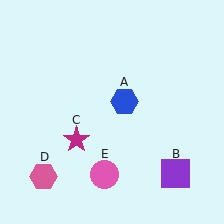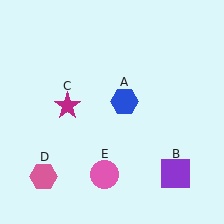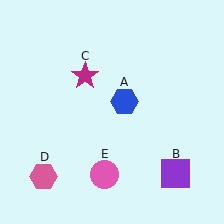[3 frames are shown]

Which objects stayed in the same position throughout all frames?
Blue hexagon (object A) and purple square (object B) and pink hexagon (object D) and pink circle (object E) remained stationary.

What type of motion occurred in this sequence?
The magenta star (object C) rotated clockwise around the center of the scene.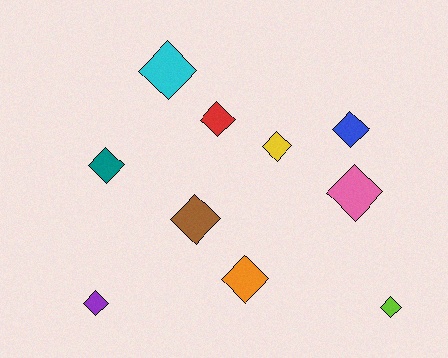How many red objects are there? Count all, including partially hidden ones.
There is 1 red object.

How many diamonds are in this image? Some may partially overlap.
There are 10 diamonds.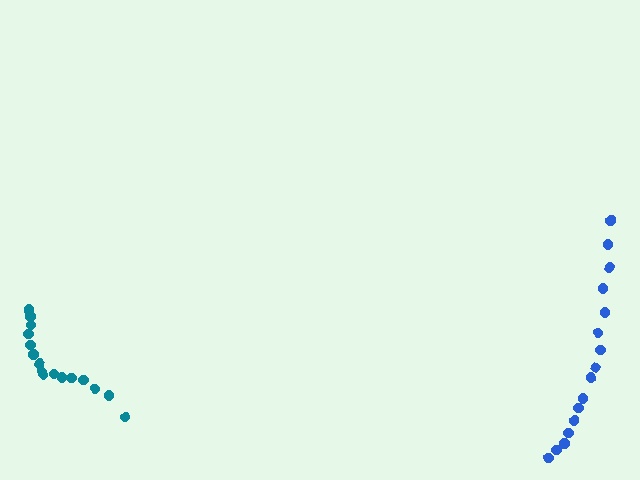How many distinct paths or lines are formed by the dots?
There are 2 distinct paths.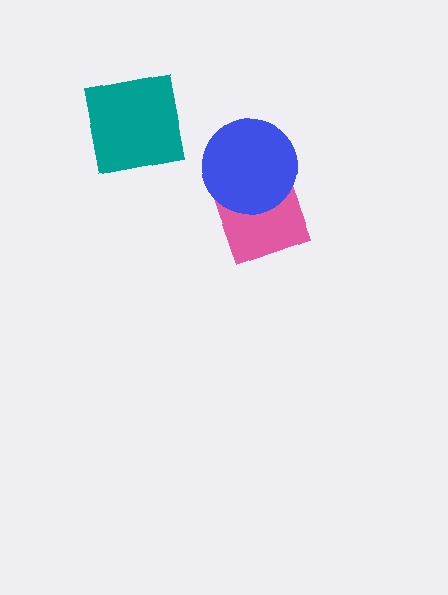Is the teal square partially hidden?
No, no other shape covers it.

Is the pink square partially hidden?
Yes, it is partially covered by another shape.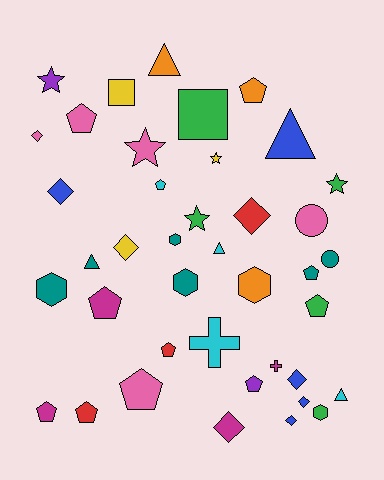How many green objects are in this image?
There are 5 green objects.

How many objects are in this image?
There are 40 objects.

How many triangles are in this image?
There are 5 triangles.